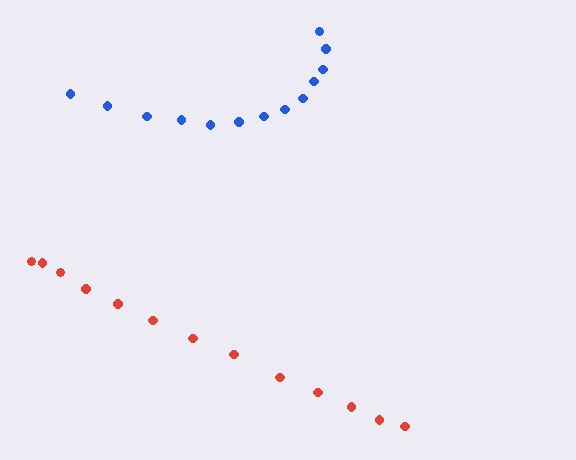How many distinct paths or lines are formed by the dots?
There are 2 distinct paths.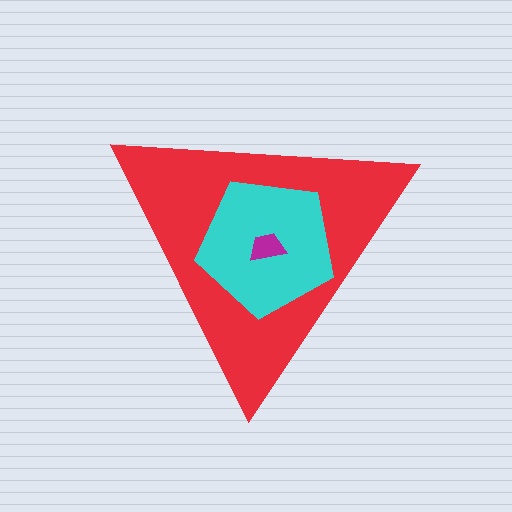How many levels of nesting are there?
3.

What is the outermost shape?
The red triangle.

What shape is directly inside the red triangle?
The cyan pentagon.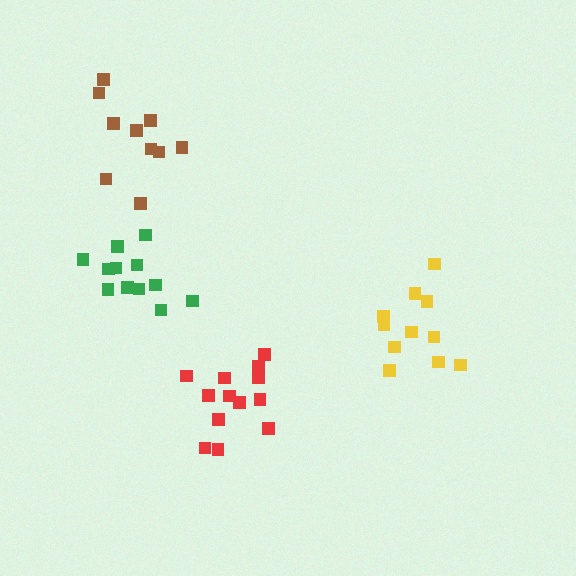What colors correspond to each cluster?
The clusters are colored: green, yellow, red, brown.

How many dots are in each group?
Group 1: 12 dots, Group 2: 11 dots, Group 3: 13 dots, Group 4: 10 dots (46 total).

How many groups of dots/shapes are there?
There are 4 groups.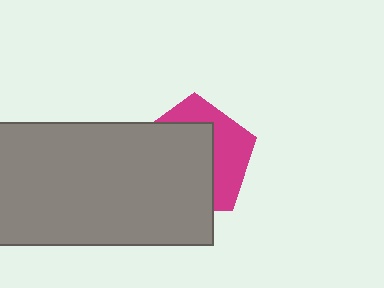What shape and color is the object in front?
The object in front is a gray rectangle.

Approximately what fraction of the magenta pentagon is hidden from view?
Roughly 61% of the magenta pentagon is hidden behind the gray rectangle.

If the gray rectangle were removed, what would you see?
You would see the complete magenta pentagon.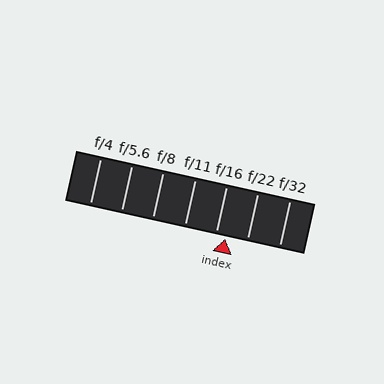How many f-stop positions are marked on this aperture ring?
There are 7 f-stop positions marked.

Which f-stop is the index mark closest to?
The index mark is closest to f/16.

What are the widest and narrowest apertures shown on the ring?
The widest aperture shown is f/4 and the narrowest is f/32.